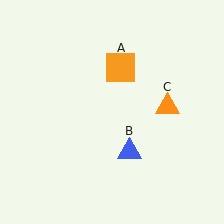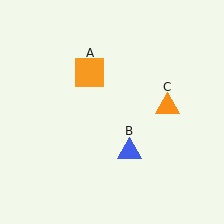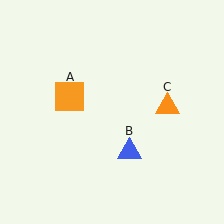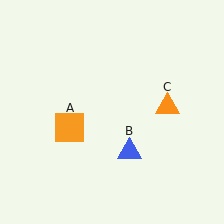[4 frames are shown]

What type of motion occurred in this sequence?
The orange square (object A) rotated counterclockwise around the center of the scene.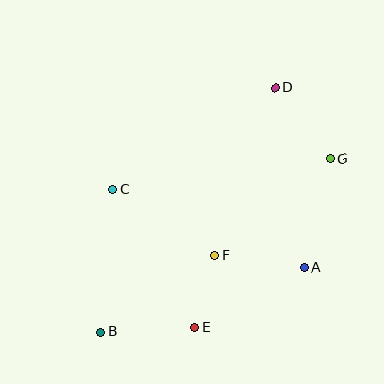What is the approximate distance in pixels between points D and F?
The distance between D and F is approximately 178 pixels.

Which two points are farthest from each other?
Points B and D are farthest from each other.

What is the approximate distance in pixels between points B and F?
The distance between B and F is approximately 137 pixels.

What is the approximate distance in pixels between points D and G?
The distance between D and G is approximately 90 pixels.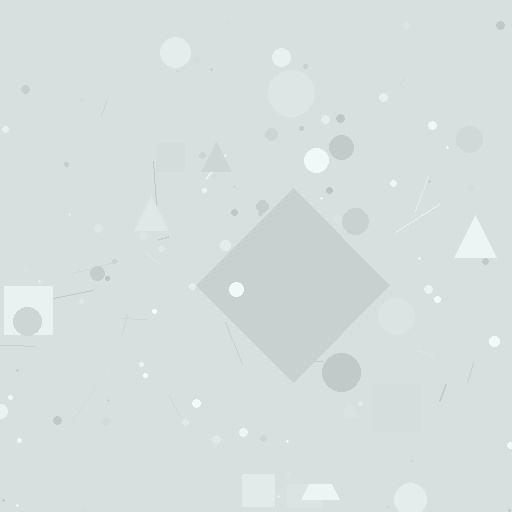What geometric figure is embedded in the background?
A diamond is embedded in the background.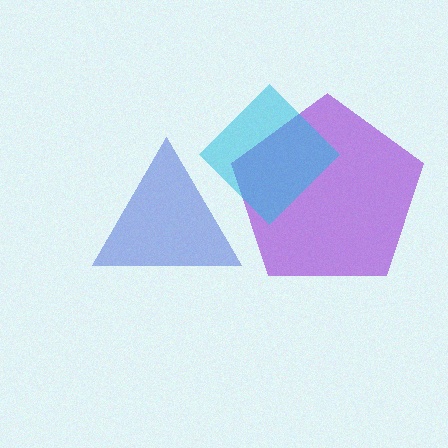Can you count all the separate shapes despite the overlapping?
Yes, there are 3 separate shapes.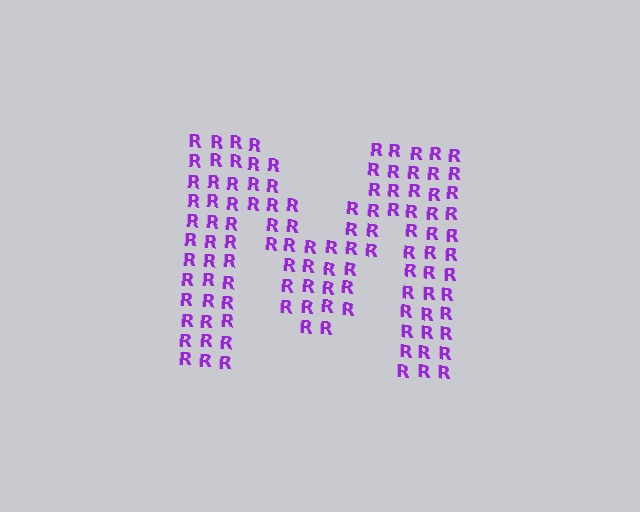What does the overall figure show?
The overall figure shows the letter M.